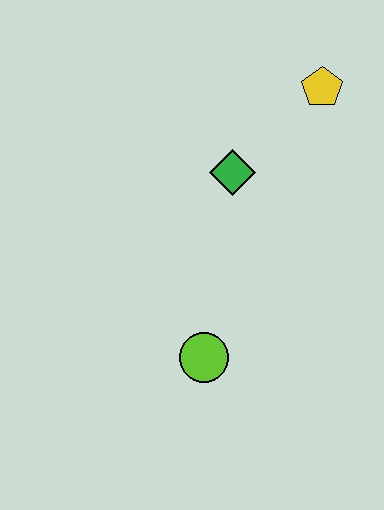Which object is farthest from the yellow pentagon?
The lime circle is farthest from the yellow pentagon.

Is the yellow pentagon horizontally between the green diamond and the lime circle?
No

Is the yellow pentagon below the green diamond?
No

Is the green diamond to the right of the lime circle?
Yes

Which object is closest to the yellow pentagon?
The green diamond is closest to the yellow pentagon.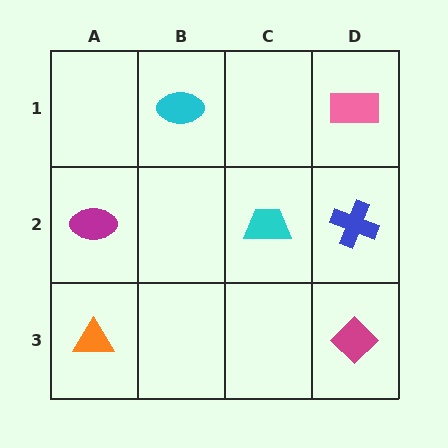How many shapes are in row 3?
2 shapes.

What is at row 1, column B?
A cyan ellipse.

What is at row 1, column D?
A pink rectangle.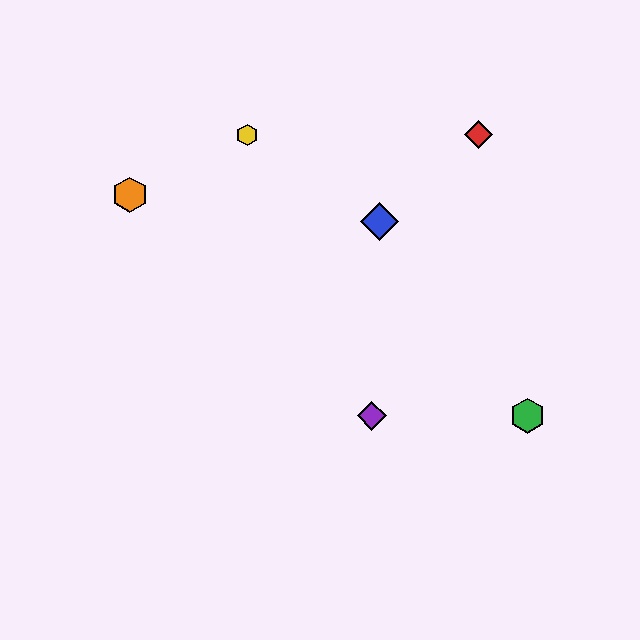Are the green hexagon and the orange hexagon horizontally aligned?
No, the green hexagon is at y≈416 and the orange hexagon is at y≈195.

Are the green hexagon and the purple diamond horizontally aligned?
Yes, both are at y≈416.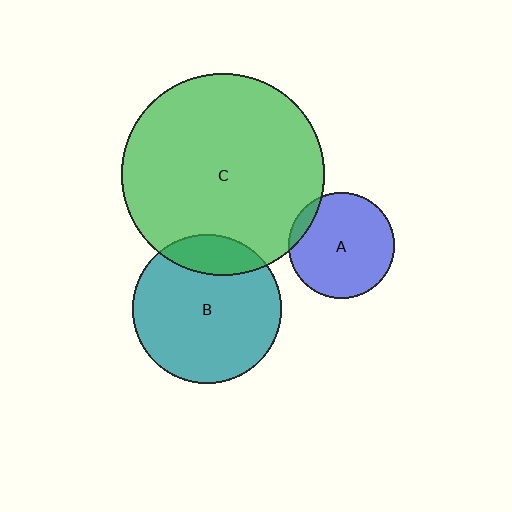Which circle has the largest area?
Circle C (green).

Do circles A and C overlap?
Yes.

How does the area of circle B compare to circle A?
Approximately 2.0 times.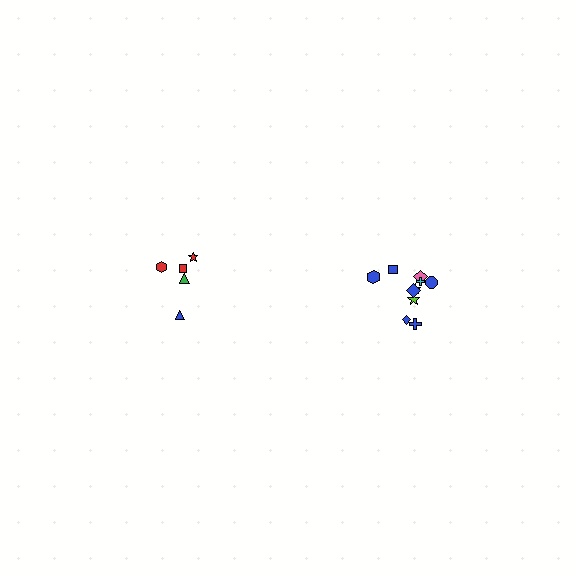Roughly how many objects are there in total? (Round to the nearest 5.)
Roughly 15 objects in total.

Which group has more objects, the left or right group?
The right group.